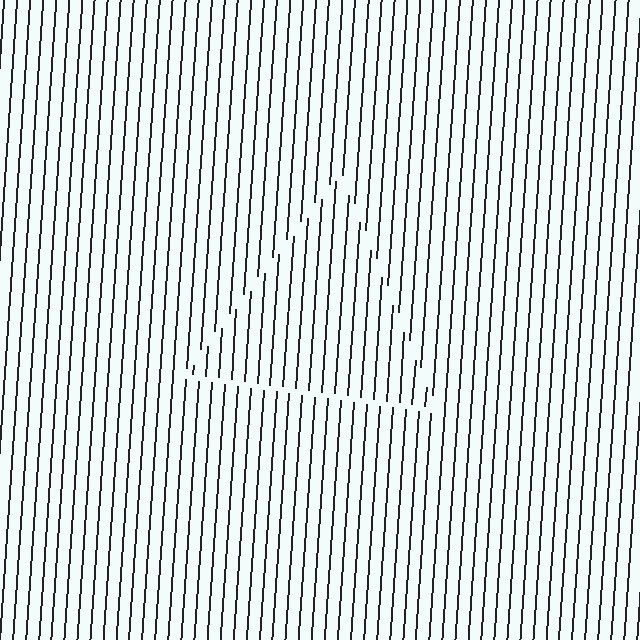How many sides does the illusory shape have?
3 sides — the line-ends trace a triangle.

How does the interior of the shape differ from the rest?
The interior of the shape contains the same grating, shifted by half a period — the contour is defined by the phase discontinuity where line-ends from the inner and outer gratings abut.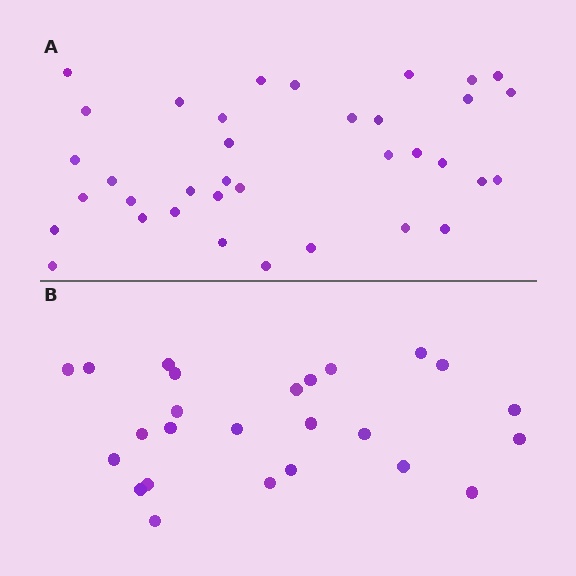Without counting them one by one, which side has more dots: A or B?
Region A (the top region) has more dots.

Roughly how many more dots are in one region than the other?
Region A has roughly 12 or so more dots than region B.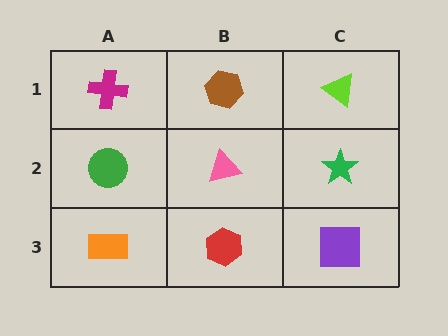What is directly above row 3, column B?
A pink triangle.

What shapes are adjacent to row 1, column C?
A green star (row 2, column C), a brown hexagon (row 1, column B).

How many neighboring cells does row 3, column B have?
3.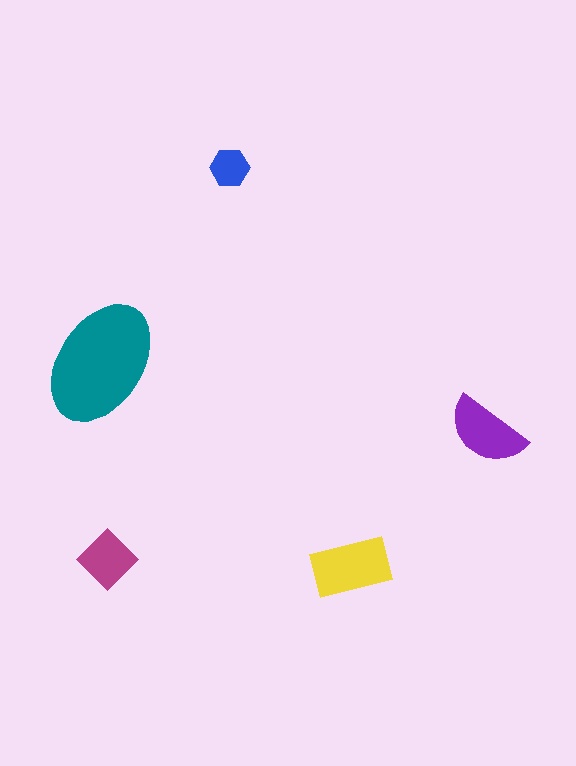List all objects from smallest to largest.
The blue hexagon, the magenta diamond, the purple semicircle, the yellow rectangle, the teal ellipse.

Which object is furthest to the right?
The purple semicircle is rightmost.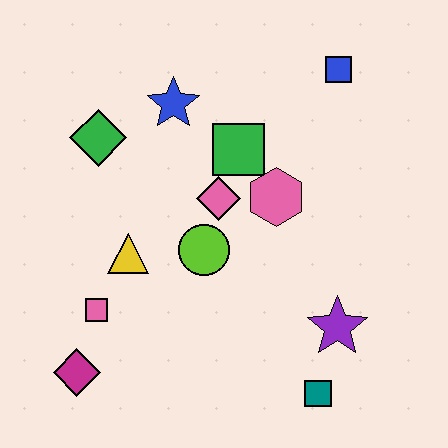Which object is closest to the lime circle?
The pink diamond is closest to the lime circle.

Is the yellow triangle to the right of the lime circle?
No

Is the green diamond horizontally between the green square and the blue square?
No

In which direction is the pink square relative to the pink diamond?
The pink square is to the left of the pink diamond.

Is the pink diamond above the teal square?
Yes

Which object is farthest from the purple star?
The green diamond is farthest from the purple star.